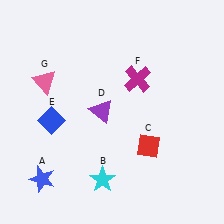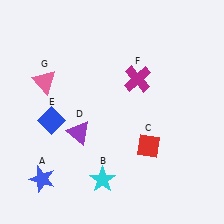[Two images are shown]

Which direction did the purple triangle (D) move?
The purple triangle (D) moved left.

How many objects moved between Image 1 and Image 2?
1 object moved between the two images.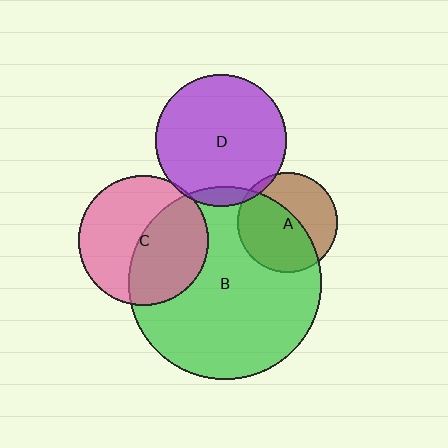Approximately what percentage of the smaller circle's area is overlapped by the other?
Approximately 55%.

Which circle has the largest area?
Circle B (green).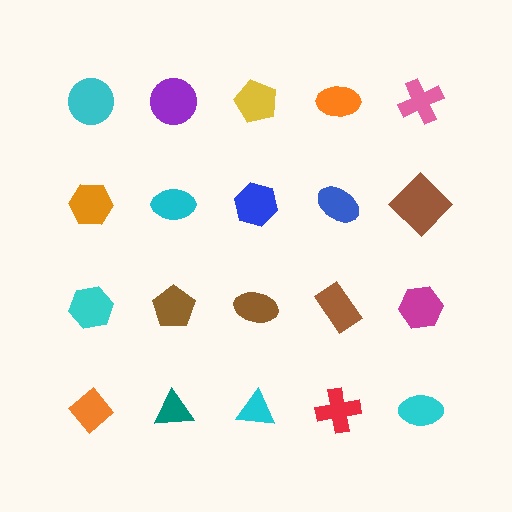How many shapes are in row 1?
5 shapes.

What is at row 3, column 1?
A cyan hexagon.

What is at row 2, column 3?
A blue hexagon.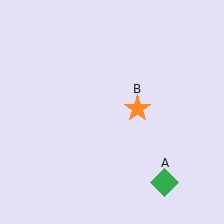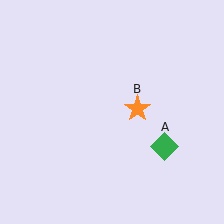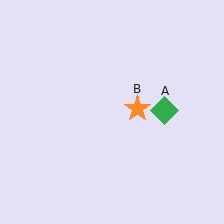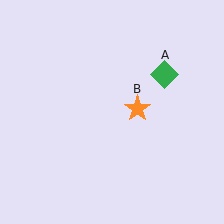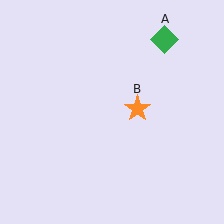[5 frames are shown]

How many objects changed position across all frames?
1 object changed position: green diamond (object A).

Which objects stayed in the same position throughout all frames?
Orange star (object B) remained stationary.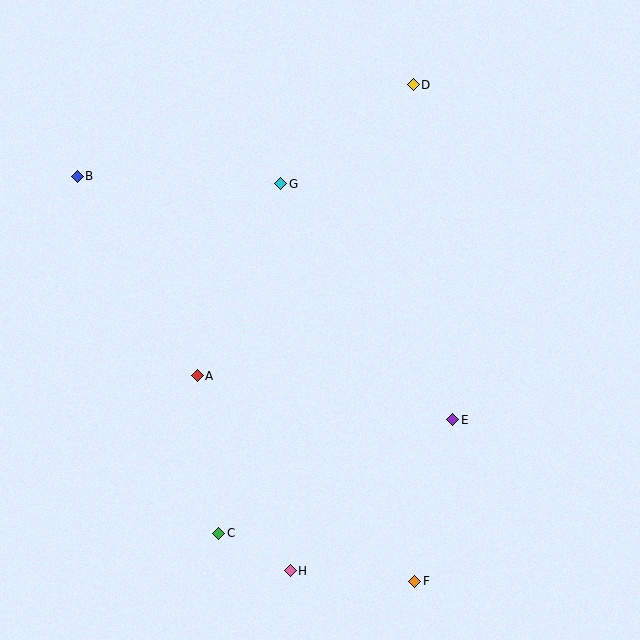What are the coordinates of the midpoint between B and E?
The midpoint between B and E is at (265, 298).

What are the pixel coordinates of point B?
Point B is at (77, 176).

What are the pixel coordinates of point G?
Point G is at (281, 184).